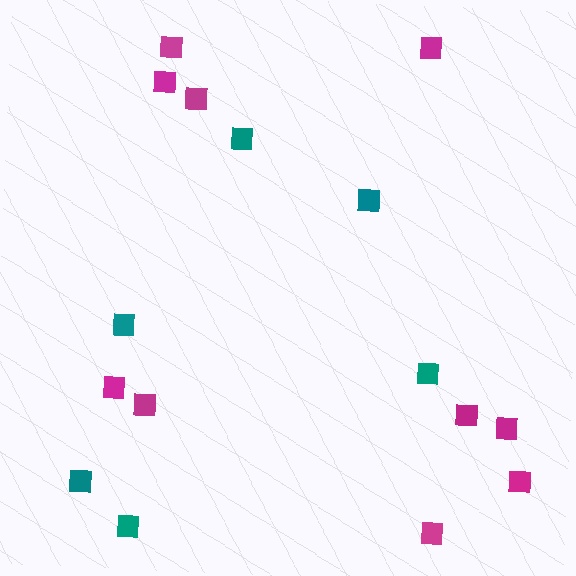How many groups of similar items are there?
There are 2 groups: one group of magenta squares (10) and one group of teal squares (6).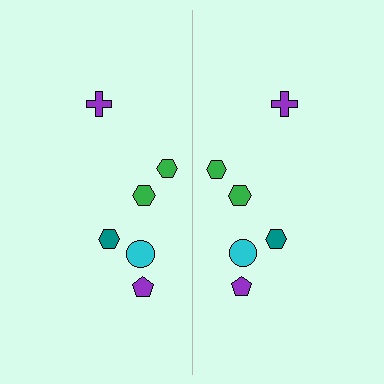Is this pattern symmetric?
Yes, this pattern has bilateral (reflection) symmetry.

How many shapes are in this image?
There are 12 shapes in this image.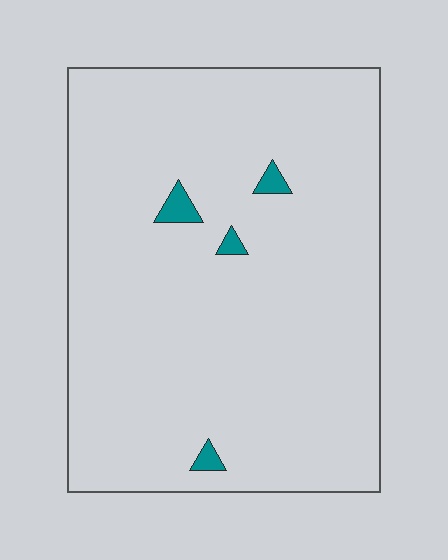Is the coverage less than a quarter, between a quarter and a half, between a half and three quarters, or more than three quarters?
Less than a quarter.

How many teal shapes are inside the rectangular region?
4.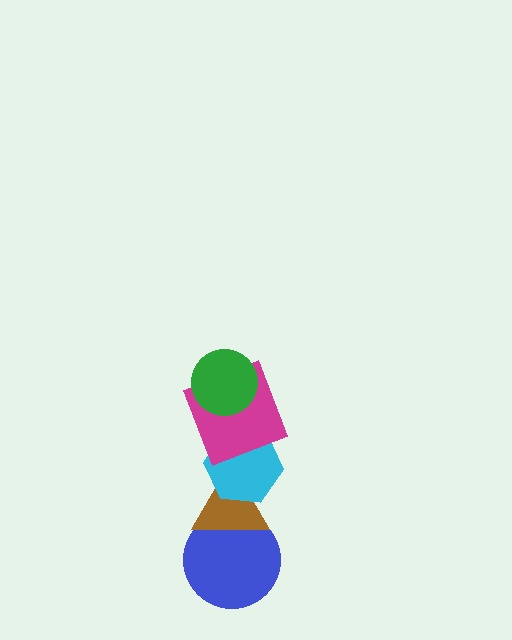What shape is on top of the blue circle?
The brown triangle is on top of the blue circle.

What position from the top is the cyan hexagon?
The cyan hexagon is 3rd from the top.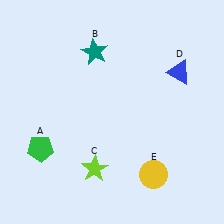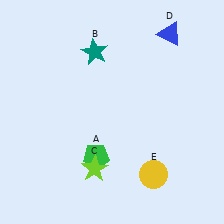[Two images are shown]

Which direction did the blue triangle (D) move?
The blue triangle (D) moved up.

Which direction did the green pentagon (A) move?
The green pentagon (A) moved right.